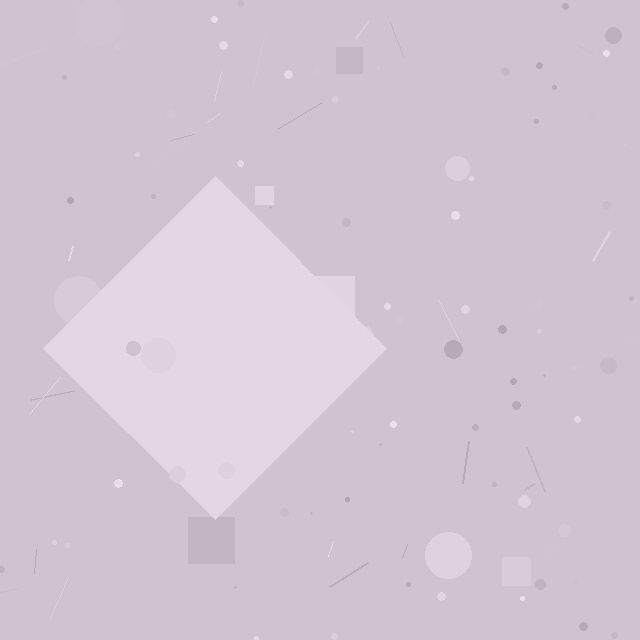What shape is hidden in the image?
A diamond is hidden in the image.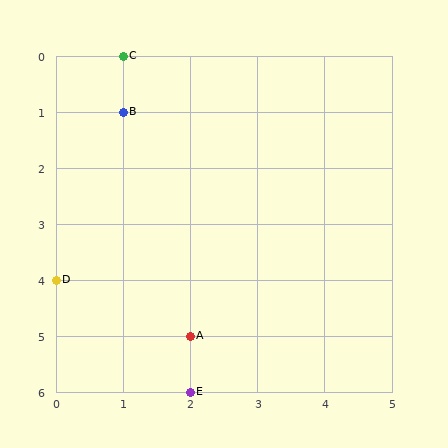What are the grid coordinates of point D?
Point D is at grid coordinates (0, 4).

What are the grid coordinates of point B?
Point B is at grid coordinates (1, 1).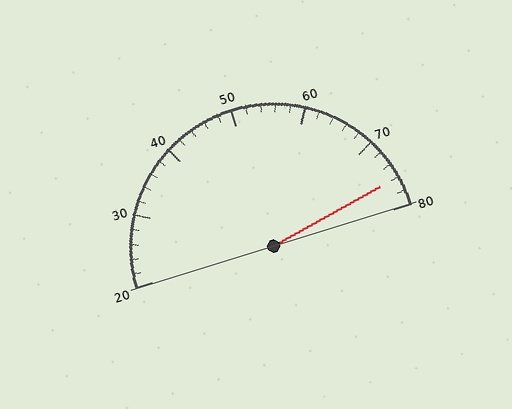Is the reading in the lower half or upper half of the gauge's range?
The reading is in the upper half of the range (20 to 80).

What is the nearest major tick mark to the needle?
The nearest major tick mark is 80.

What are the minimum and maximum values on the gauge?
The gauge ranges from 20 to 80.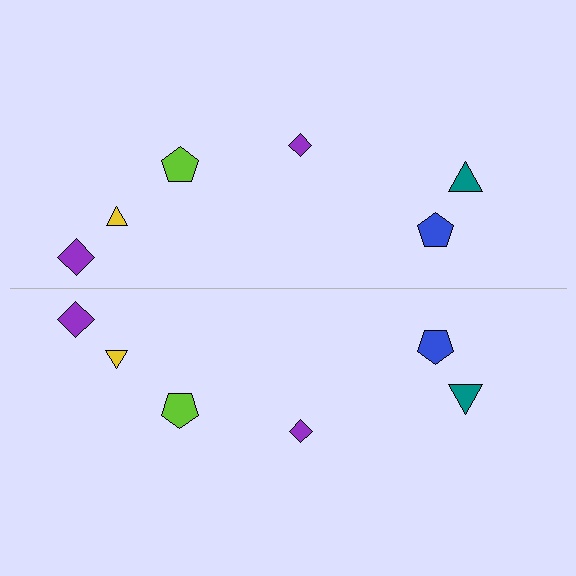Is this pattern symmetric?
Yes, this pattern has bilateral (reflection) symmetry.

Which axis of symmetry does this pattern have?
The pattern has a horizontal axis of symmetry running through the center of the image.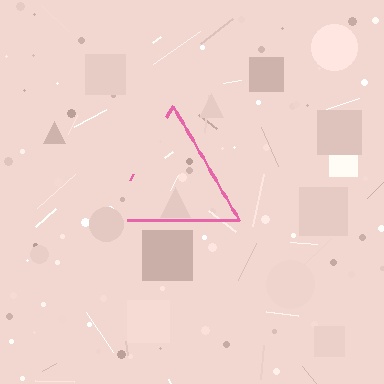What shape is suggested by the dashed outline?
The dashed outline suggests a triangle.